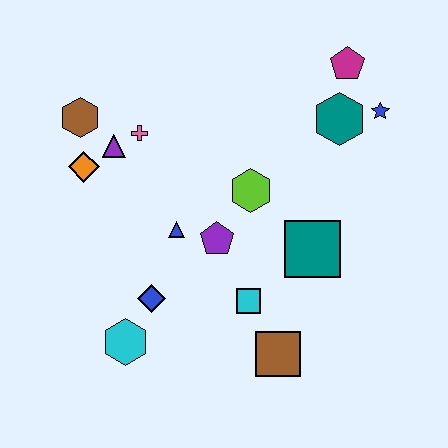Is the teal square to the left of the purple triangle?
No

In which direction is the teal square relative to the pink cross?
The teal square is to the right of the pink cross.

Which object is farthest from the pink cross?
The brown square is farthest from the pink cross.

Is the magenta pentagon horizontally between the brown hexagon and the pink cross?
No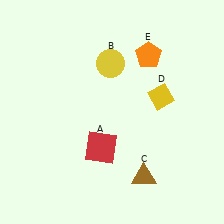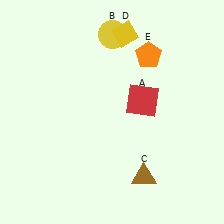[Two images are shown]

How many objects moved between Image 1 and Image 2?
3 objects moved between the two images.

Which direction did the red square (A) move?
The red square (A) moved up.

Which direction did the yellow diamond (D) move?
The yellow diamond (D) moved up.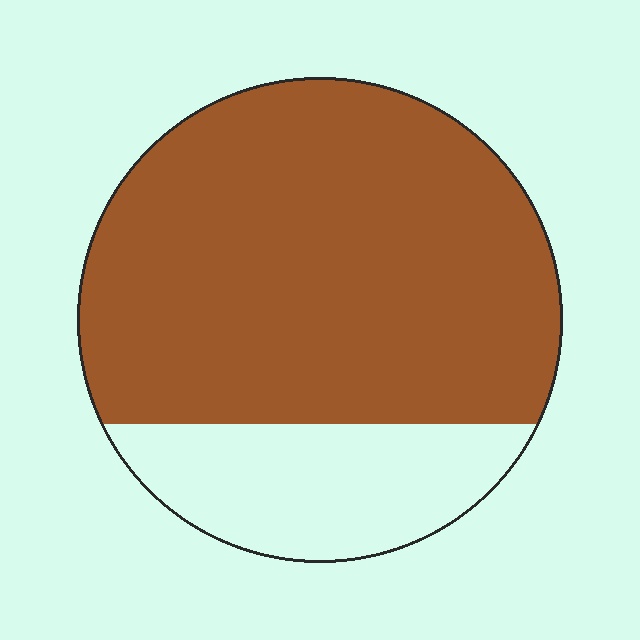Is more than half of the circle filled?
Yes.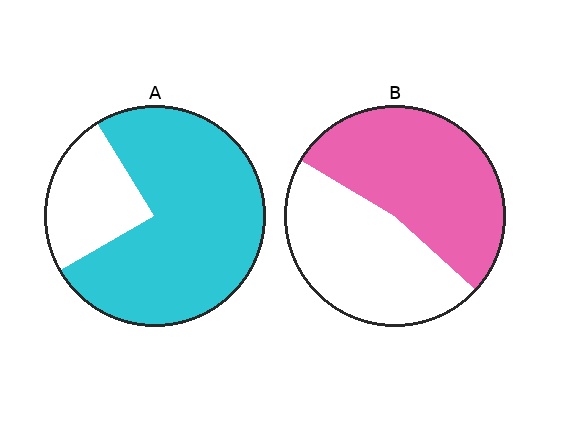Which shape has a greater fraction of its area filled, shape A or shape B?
Shape A.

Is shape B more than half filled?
Roughly half.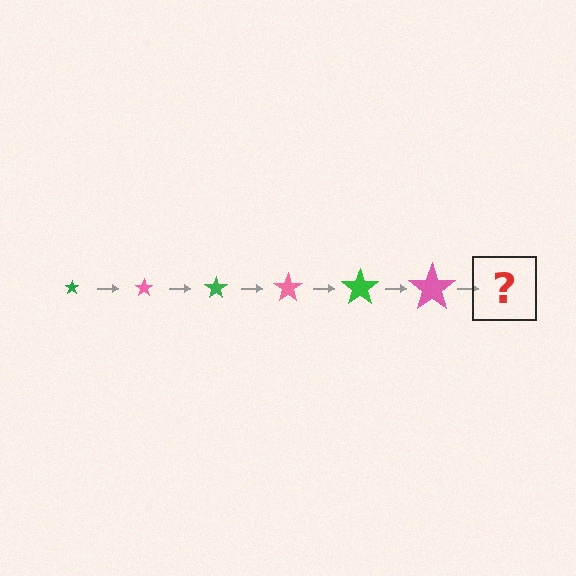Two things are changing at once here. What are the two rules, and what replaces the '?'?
The two rules are that the star grows larger each step and the color cycles through green and pink. The '?' should be a green star, larger than the previous one.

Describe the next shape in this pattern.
It should be a green star, larger than the previous one.